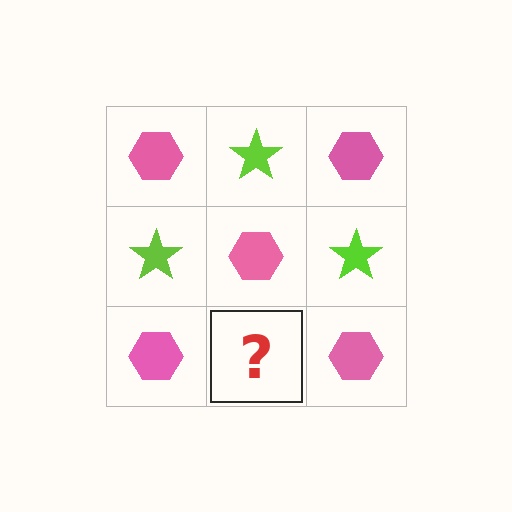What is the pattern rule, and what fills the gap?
The rule is that it alternates pink hexagon and lime star in a checkerboard pattern. The gap should be filled with a lime star.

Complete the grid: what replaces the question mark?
The question mark should be replaced with a lime star.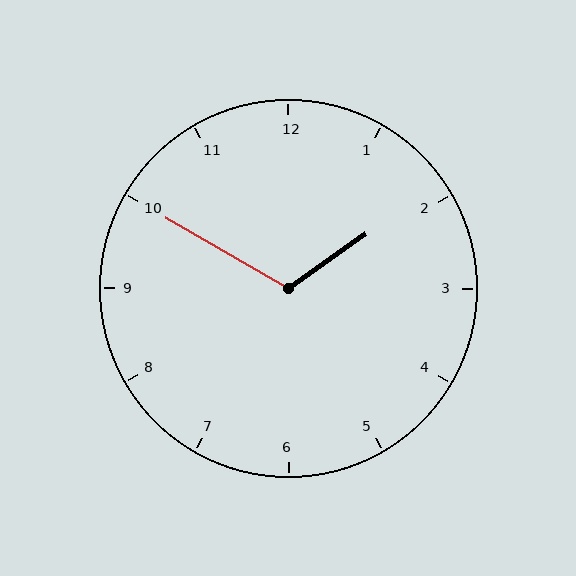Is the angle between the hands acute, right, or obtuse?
It is obtuse.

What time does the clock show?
1:50.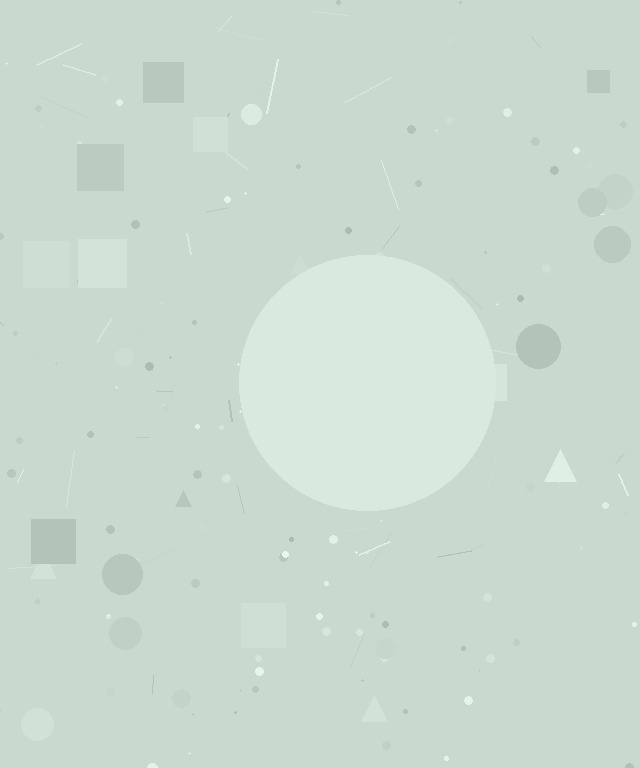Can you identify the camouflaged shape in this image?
The camouflaged shape is a circle.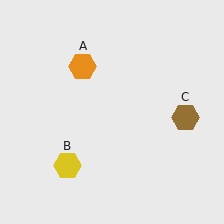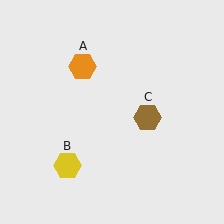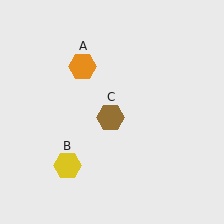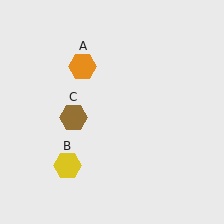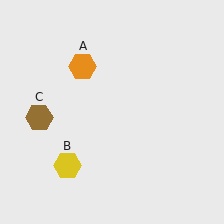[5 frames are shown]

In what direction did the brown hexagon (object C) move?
The brown hexagon (object C) moved left.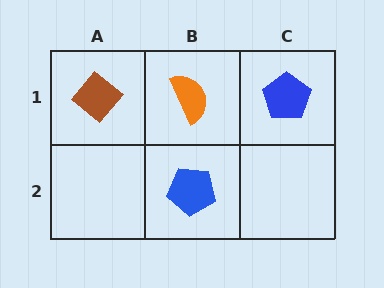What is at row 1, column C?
A blue pentagon.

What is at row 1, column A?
A brown diamond.